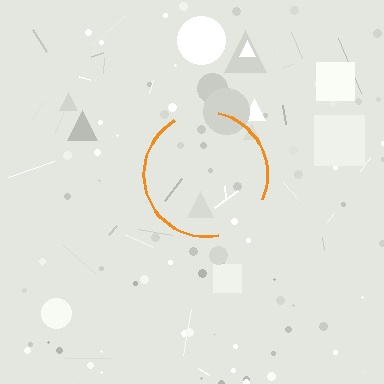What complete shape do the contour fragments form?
The contour fragments form a circle.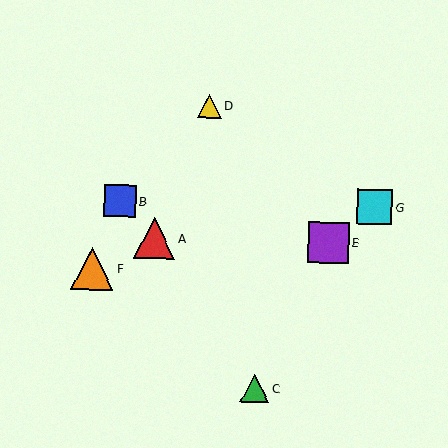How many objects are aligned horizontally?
2 objects (A, E) are aligned horizontally.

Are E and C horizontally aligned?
No, E is at y≈242 and C is at y≈388.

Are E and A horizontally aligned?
Yes, both are at y≈242.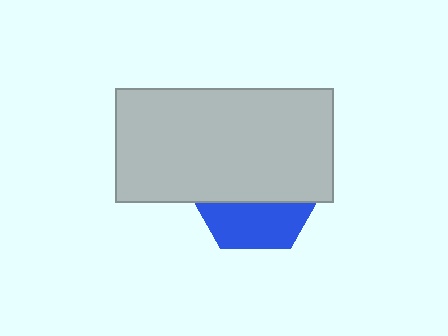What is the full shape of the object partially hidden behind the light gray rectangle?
The partially hidden object is a blue hexagon.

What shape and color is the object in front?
The object in front is a light gray rectangle.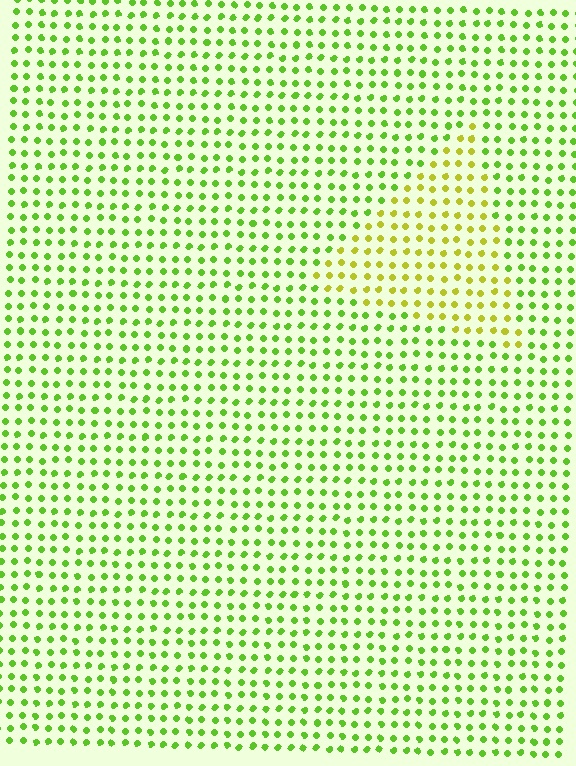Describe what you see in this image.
The image is filled with small lime elements in a uniform arrangement. A triangle-shaped region is visible where the elements are tinted to a slightly different hue, forming a subtle color boundary.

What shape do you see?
I see a triangle.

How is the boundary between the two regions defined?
The boundary is defined purely by a slight shift in hue (about 36 degrees). Spacing, size, and orientation are identical on both sides.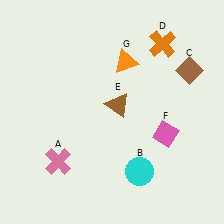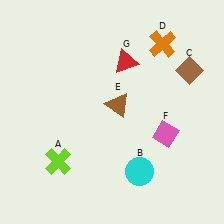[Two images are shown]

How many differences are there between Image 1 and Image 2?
There are 2 differences between the two images.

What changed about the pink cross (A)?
In Image 1, A is pink. In Image 2, it changed to lime.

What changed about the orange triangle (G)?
In Image 1, G is orange. In Image 2, it changed to red.